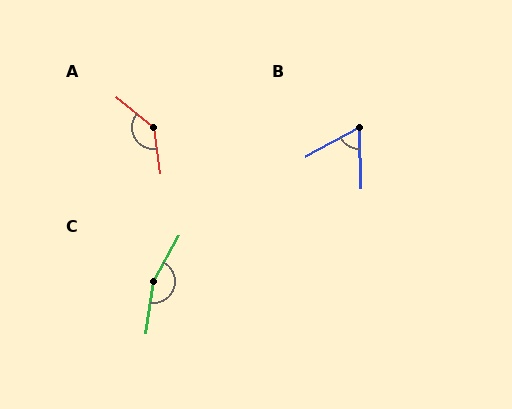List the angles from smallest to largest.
B (63°), A (138°), C (160°).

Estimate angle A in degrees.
Approximately 138 degrees.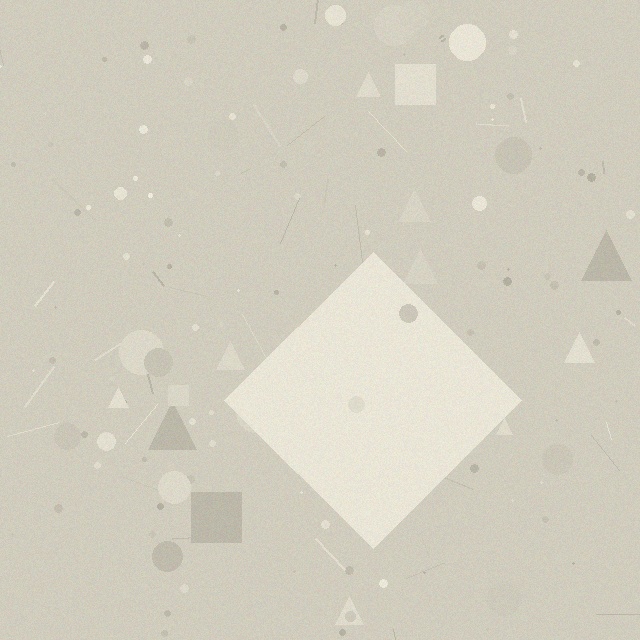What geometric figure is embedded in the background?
A diamond is embedded in the background.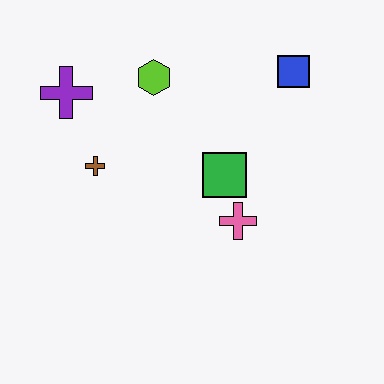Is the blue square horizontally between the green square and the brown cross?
No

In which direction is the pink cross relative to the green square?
The pink cross is below the green square.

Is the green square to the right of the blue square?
No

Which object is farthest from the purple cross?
The blue square is farthest from the purple cross.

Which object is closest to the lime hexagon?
The purple cross is closest to the lime hexagon.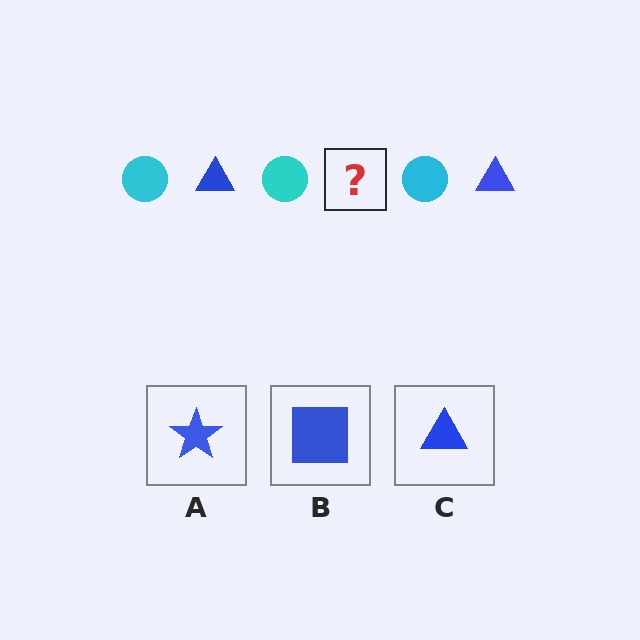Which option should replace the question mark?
Option C.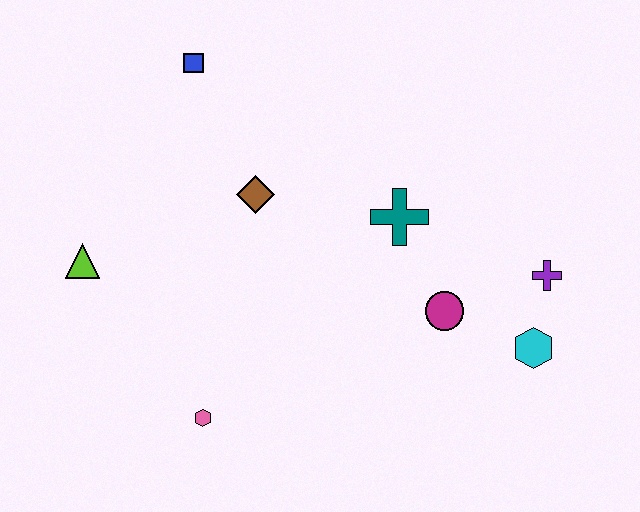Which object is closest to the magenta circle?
The cyan hexagon is closest to the magenta circle.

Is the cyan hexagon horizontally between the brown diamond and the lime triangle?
No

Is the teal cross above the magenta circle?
Yes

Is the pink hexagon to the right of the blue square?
Yes